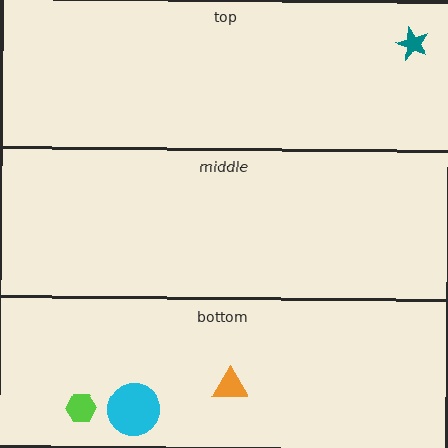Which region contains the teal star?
The top region.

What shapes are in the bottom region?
The cyan circle, the lime hexagon, the orange triangle.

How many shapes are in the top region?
1.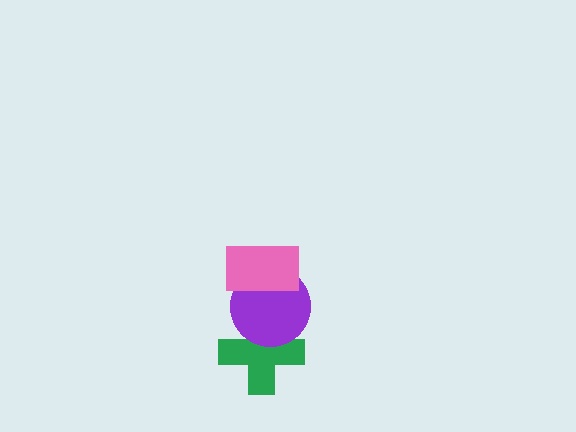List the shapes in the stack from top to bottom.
From top to bottom: the pink rectangle, the purple circle, the green cross.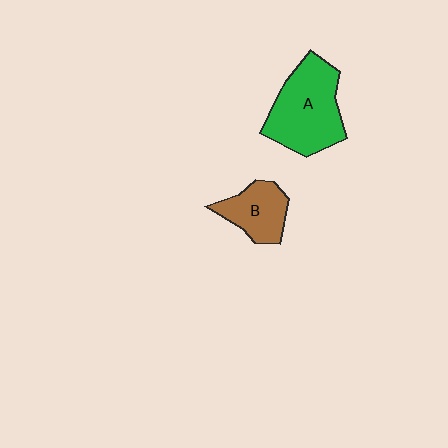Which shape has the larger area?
Shape A (green).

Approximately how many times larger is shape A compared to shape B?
Approximately 1.8 times.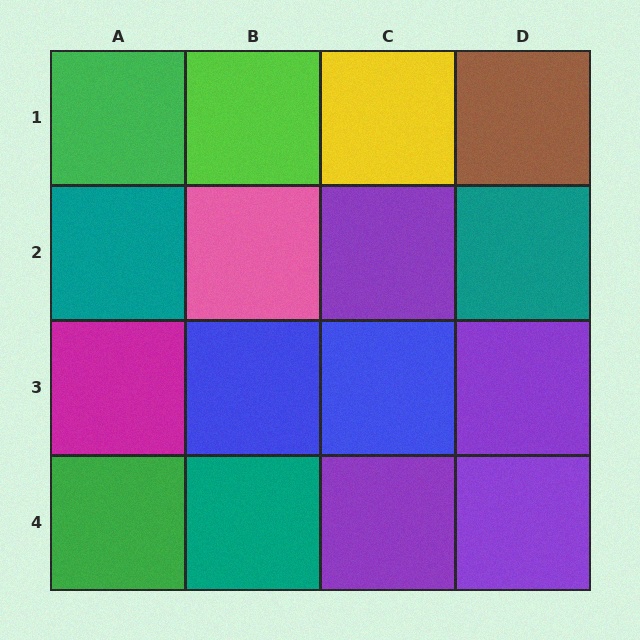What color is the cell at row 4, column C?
Purple.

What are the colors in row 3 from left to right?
Magenta, blue, blue, purple.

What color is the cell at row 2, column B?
Pink.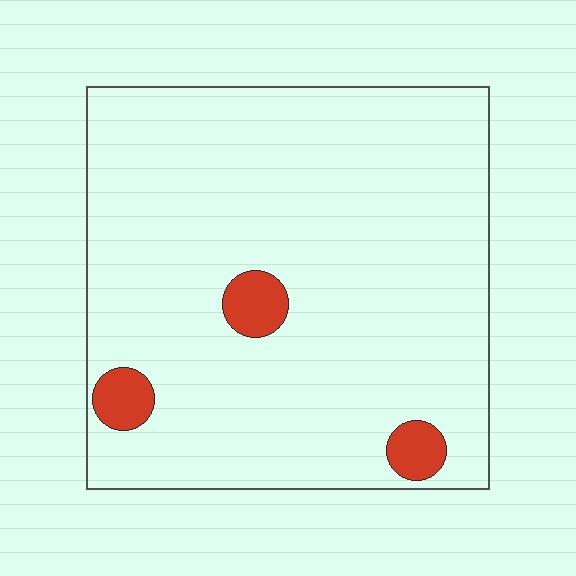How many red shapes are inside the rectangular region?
3.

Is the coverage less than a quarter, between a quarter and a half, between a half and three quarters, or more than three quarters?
Less than a quarter.